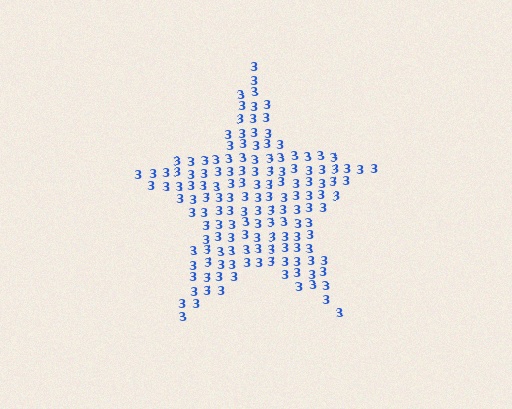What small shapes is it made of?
It is made of small digit 3's.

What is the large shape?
The large shape is a star.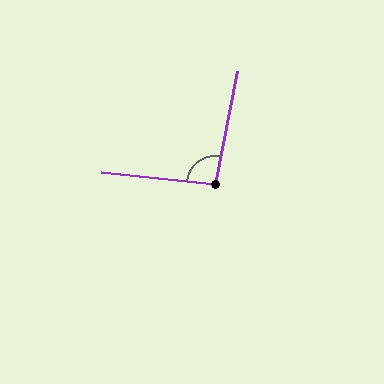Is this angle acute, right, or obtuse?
It is obtuse.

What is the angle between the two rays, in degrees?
Approximately 95 degrees.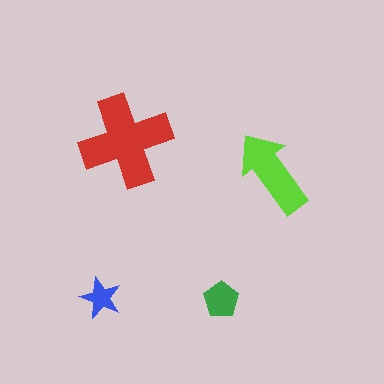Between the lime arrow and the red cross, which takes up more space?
The red cross.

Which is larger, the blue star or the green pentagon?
The green pentagon.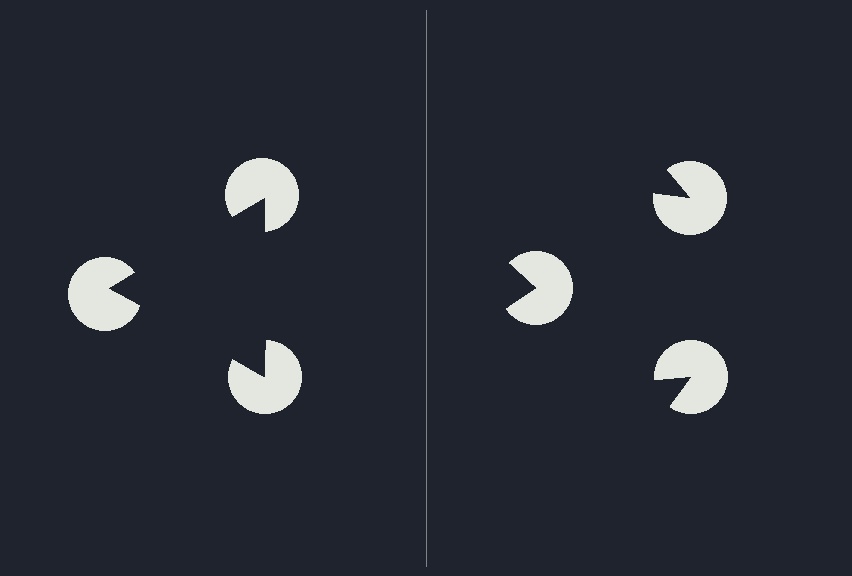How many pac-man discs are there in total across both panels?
6 — 3 on each side.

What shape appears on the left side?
An illusory triangle.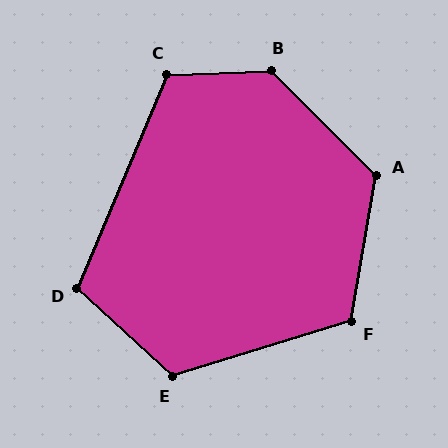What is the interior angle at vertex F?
Approximately 117 degrees (obtuse).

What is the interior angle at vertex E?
Approximately 120 degrees (obtuse).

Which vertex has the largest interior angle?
B, at approximately 133 degrees.